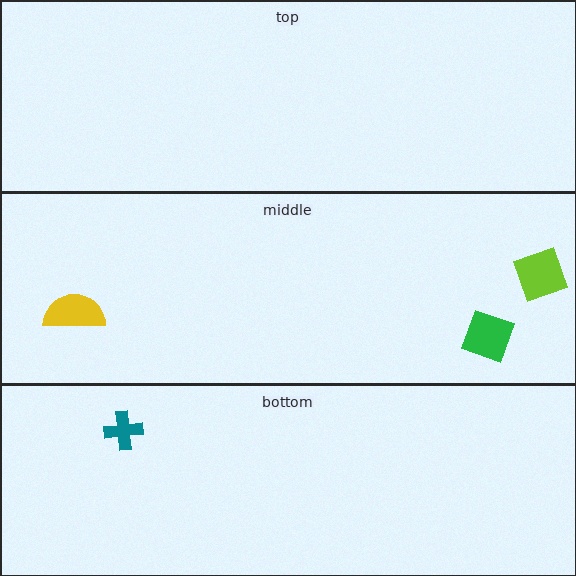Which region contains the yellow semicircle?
The middle region.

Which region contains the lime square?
The middle region.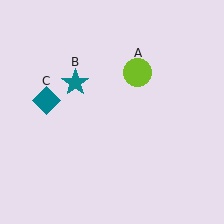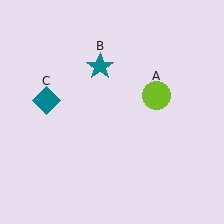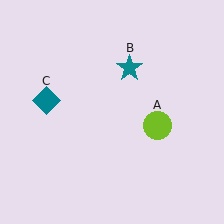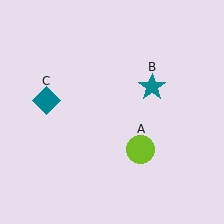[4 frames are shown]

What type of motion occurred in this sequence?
The lime circle (object A), teal star (object B) rotated clockwise around the center of the scene.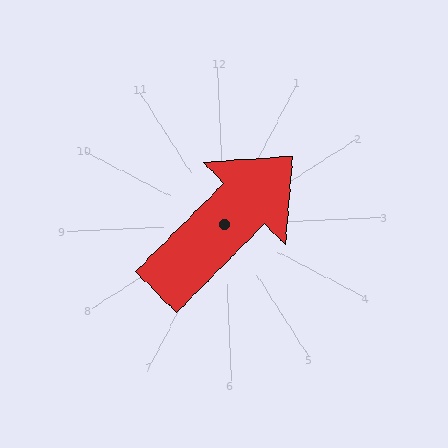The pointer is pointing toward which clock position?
Roughly 2 o'clock.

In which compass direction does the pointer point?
Northeast.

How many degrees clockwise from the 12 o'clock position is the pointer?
Approximately 48 degrees.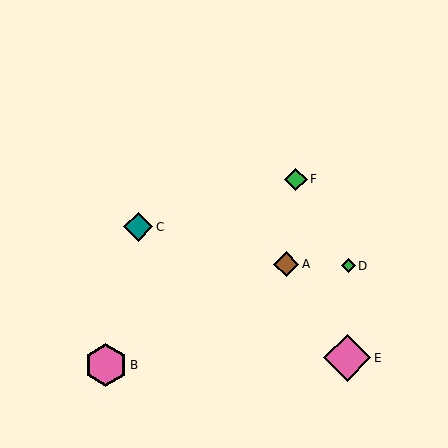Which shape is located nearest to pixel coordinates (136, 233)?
The teal diamond (labeled C) at (138, 227) is nearest to that location.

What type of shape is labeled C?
Shape C is a teal diamond.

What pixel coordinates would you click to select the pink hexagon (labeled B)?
Click at (106, 365) to select the pink hexagon B.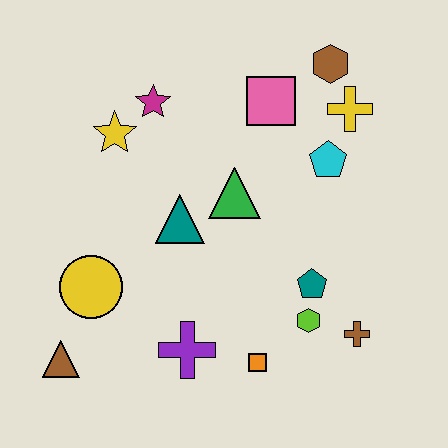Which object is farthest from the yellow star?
The brown cross is farthest from the yellow star.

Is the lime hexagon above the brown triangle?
Yes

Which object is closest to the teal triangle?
The green triangle is closest to the teal triangle.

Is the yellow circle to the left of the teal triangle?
Yes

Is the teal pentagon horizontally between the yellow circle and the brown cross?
Yes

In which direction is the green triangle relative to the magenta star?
The green triangle is below the magenta star.